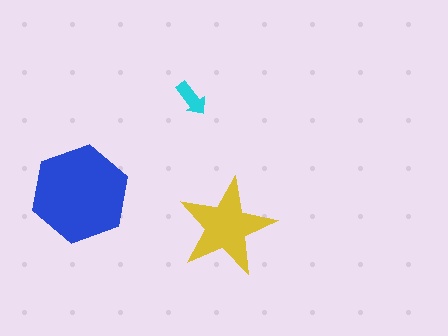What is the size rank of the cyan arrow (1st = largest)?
3rd.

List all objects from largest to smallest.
The blue hexagon, the yellow star, the cyan arrow.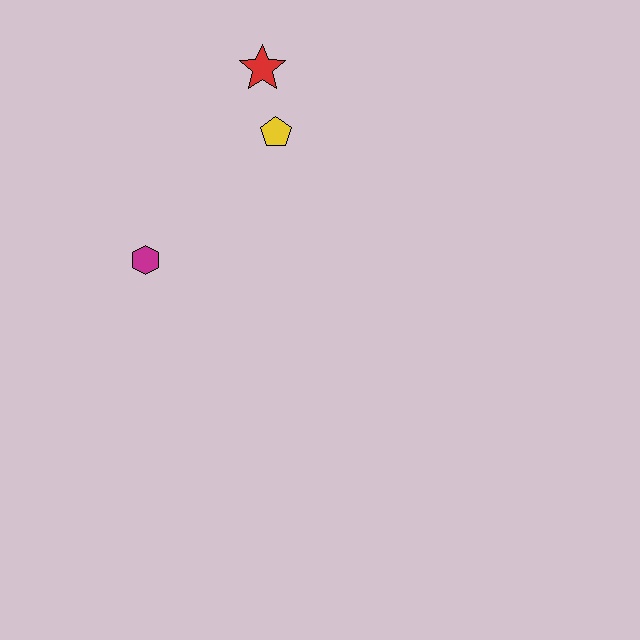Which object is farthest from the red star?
The magenta hexagon is farthest from the red star.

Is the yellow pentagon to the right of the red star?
Yes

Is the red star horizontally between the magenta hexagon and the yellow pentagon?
Yes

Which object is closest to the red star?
The yellow pentagon is closest to the red star.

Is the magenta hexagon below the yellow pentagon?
Yes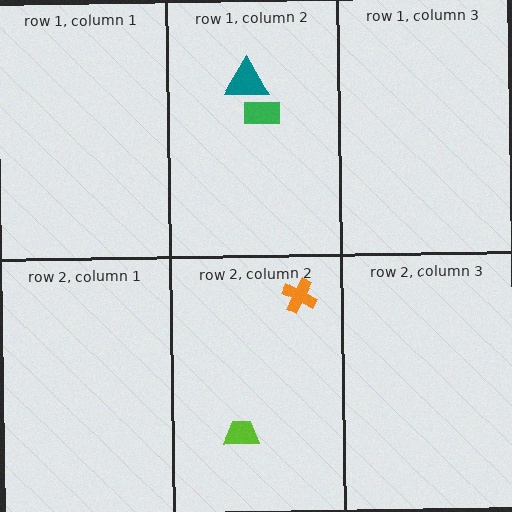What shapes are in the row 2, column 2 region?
The lime trapezoid, the orange cross.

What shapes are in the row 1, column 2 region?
The green rectangle, the teal triangle.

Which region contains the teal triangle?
The row 1, column 2 region.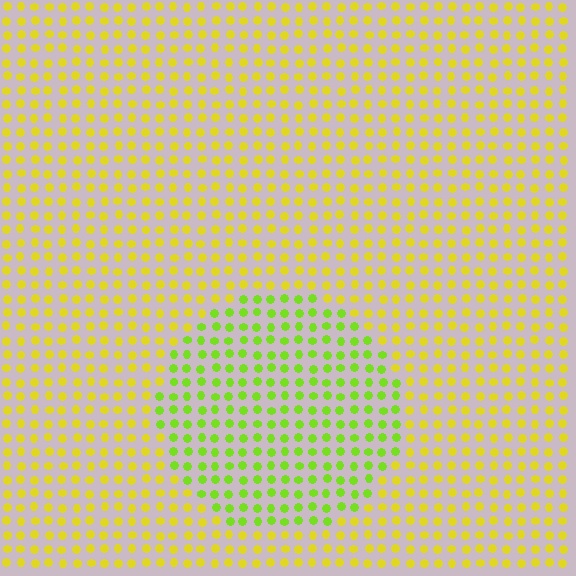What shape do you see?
I see a circle.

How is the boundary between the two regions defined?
The boundary is defined purely by a slight shift in hue (about 36 degrees). Spacing, size, and orientation are identical on both sides.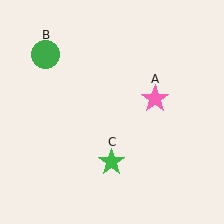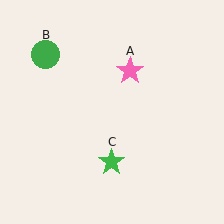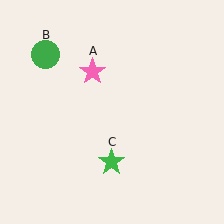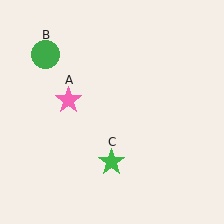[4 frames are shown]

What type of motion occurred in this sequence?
The pink star (object A) rotated counterclockwise around the center of the scene.